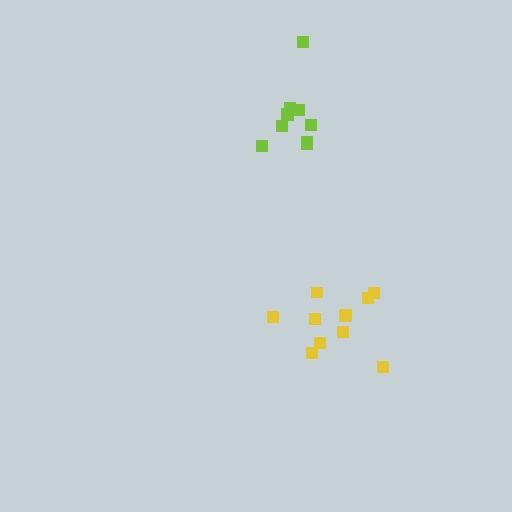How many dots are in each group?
Group 1: 11 dots, Group 2: 10 dots (21 total).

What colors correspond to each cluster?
The clusters are colored: yellow, lime.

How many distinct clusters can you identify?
There are 2 distinct clusters.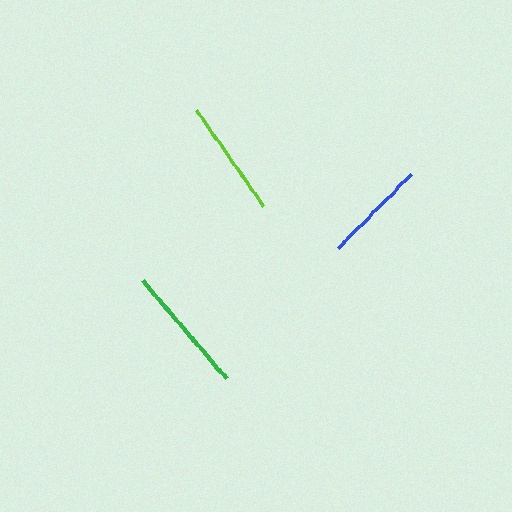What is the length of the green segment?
The green segment is approximately 128 pixels long.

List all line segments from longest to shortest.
From longest to shortest: green, lime, blue.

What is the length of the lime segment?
The lime segment is approximately 117 pixels long.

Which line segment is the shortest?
The blue line is the shortest at approximately 103 pixels.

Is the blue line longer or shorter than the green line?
The green line is longer than the blue line.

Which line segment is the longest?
The green line is the longest at approximately 128 pixels.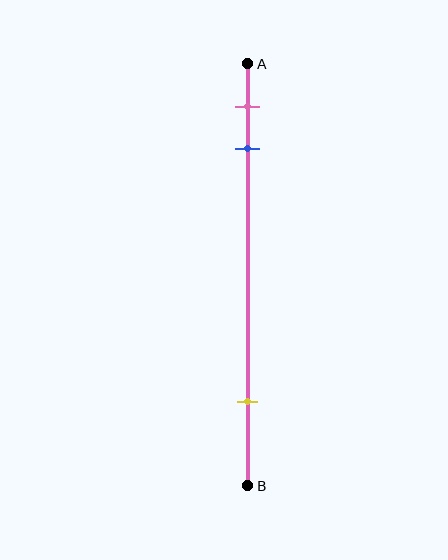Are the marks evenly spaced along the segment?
No, the marks are not evenly spaced.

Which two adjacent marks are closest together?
The pink and blue marks are the closest adjacent pair.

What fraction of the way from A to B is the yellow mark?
The yellow mark is approximately 80% (0.8) of the way from A to B.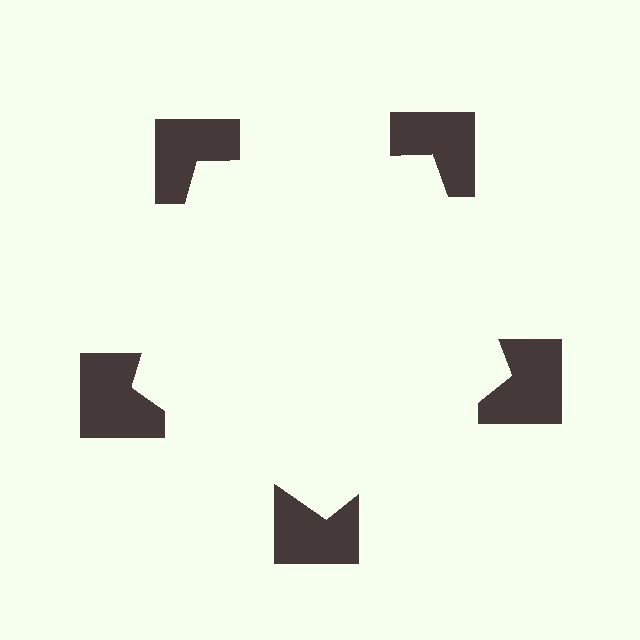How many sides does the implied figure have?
5 sides.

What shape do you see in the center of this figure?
An illusory pentagon — its edges are inferred from the aligned wedge cuts in the notched squares, not physically drawn.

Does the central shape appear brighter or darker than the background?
It typically appears slightly brighter than the background, even though no actual brightness change is drawn.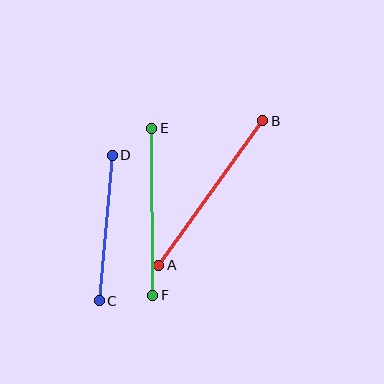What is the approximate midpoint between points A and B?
The midpoint is at approximately (211, 193) pixels.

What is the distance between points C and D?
The distance is approximately 146 pixels.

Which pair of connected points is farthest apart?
Points A and B are farthest apart.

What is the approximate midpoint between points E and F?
The midpoint is at approximately (152, 212) pixels.